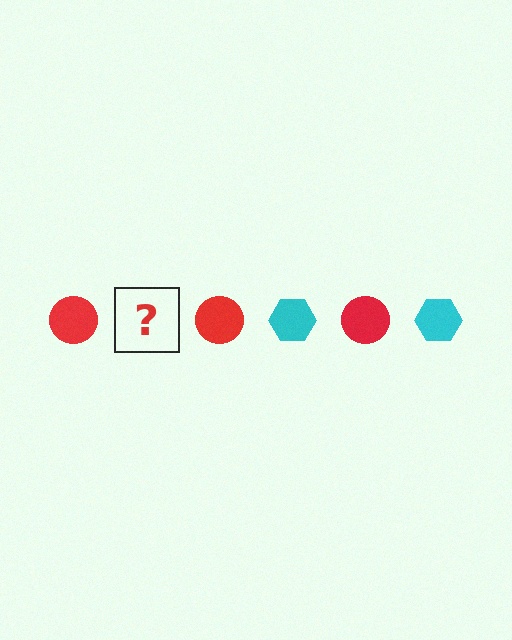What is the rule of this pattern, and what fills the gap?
The rule is that the pattern alternates between red circle and cyan hexagon. The gap should be filled with a cyan hexagon.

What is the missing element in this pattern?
The missing element is a cyan hexagon.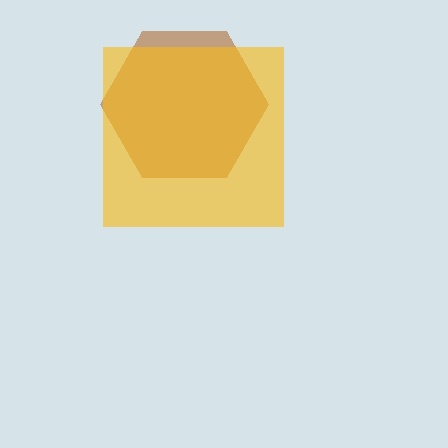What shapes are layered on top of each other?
The layered shapes are: a brown hexagon, a yellow square.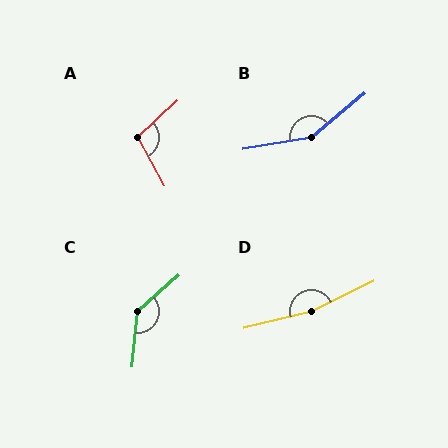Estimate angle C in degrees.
Approximately 137 degrees.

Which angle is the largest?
D, at approximately 168 degrees.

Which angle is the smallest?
A, at approximately 104 degrees.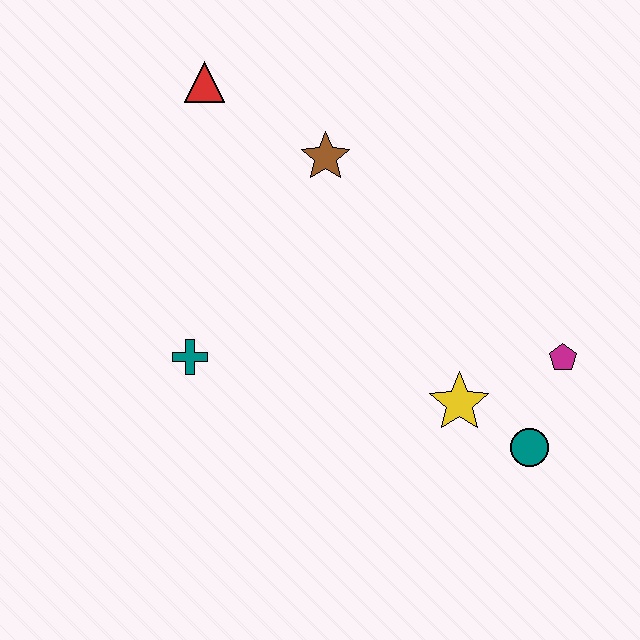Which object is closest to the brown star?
The red triangle is closest to the brown star.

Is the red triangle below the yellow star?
No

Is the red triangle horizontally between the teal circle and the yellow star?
No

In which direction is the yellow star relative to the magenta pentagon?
The yellow star is to the left of the magenta pentagon.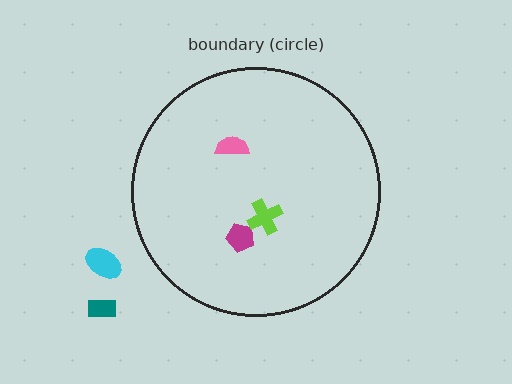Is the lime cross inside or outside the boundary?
Inside.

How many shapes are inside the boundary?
3 inside, 2 outside.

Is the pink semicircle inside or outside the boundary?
Inside.